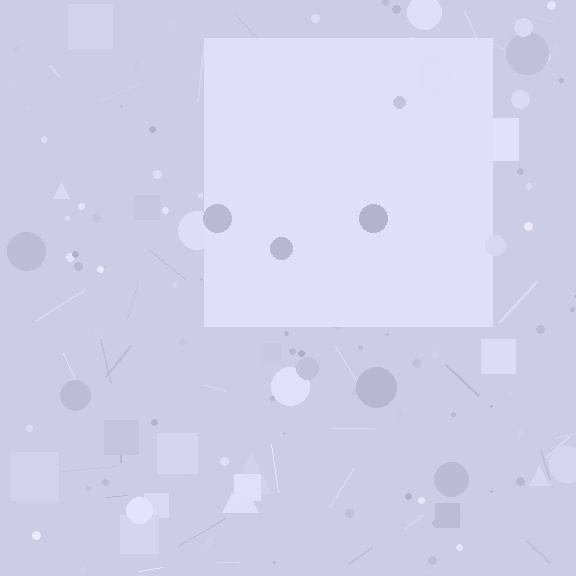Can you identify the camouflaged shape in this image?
The camouflaged shape is a square.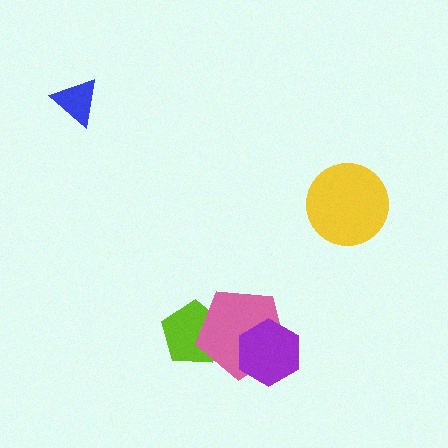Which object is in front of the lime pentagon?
The pink pentagon is in front of the lime pentagon.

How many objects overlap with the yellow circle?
0 objects overlap with the yellow circle.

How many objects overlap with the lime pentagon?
1 object overlaps with the lime pentagon.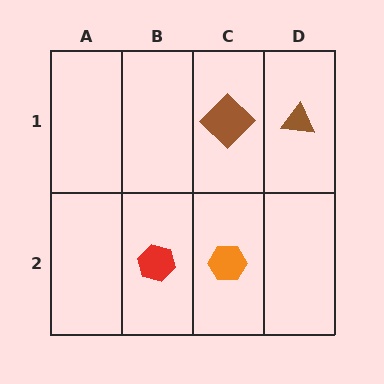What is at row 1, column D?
A brown triangle.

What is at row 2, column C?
An orange hexagon.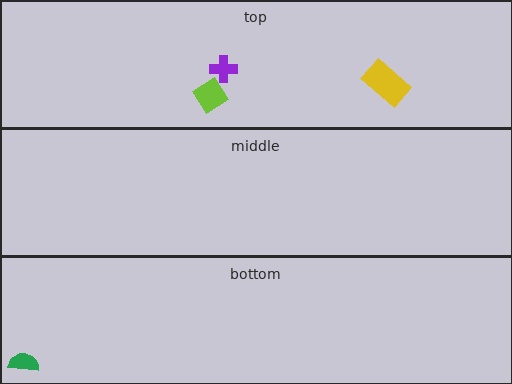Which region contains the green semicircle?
The bottom region.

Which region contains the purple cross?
The top region.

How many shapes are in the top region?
3.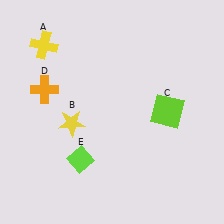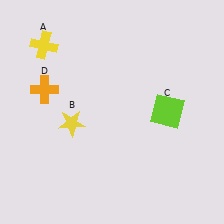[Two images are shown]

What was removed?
The lime diamond (E) was removed in Image 2.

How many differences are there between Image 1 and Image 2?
There is 1 difference between the two images.